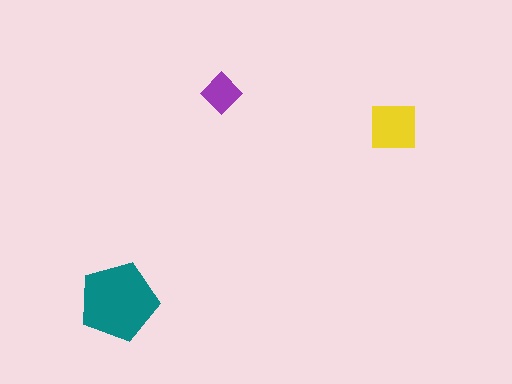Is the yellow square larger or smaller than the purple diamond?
Larger.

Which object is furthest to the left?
The teal pentagon is leftmost.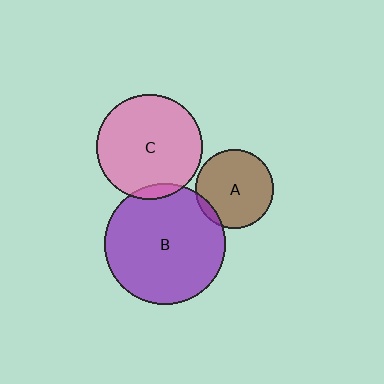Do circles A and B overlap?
Yes.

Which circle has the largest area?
Circle B (purple).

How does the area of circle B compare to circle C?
Approximately 1.3 times.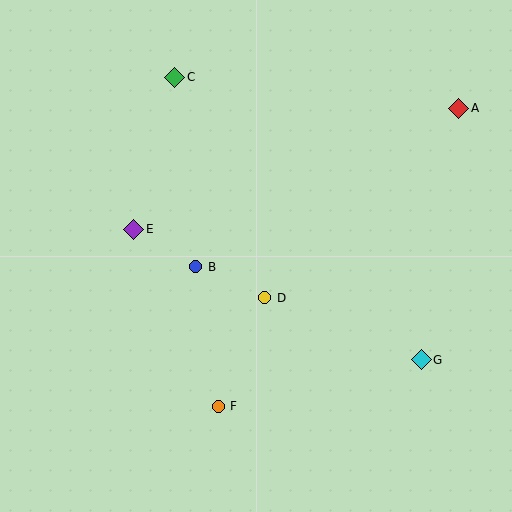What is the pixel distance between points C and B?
The distance between C and B is 191 pixels.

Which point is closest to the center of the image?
Point D at (265, 298) is closest to the center.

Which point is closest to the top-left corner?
Point C is closest to the top-left corner.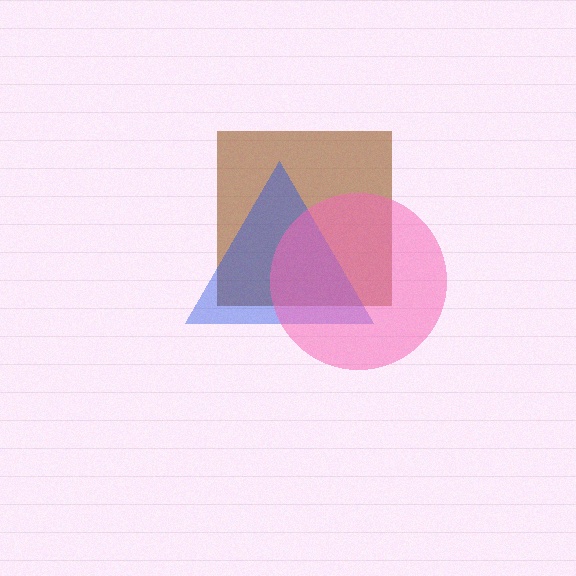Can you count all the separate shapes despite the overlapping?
Yes, there are 3 separate shapes.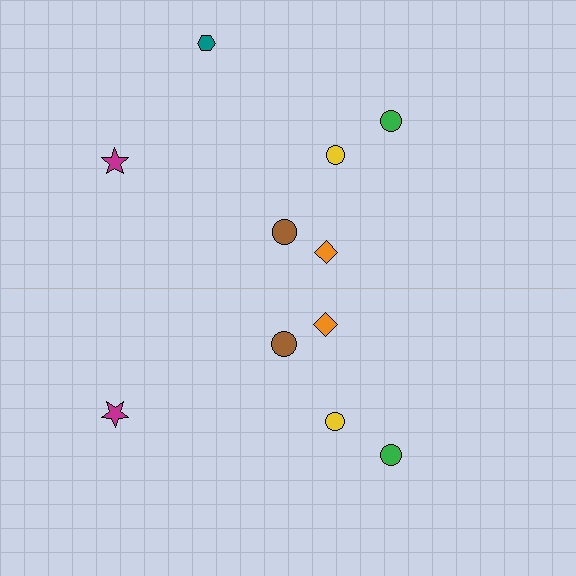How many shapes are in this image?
There are 11 shapes in this image.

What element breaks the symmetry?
A teal hexagon is missing from the bottom side.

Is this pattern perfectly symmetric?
No, the pattern is not perfectly symmetric. A teal hexagon is missing from the bottom side.